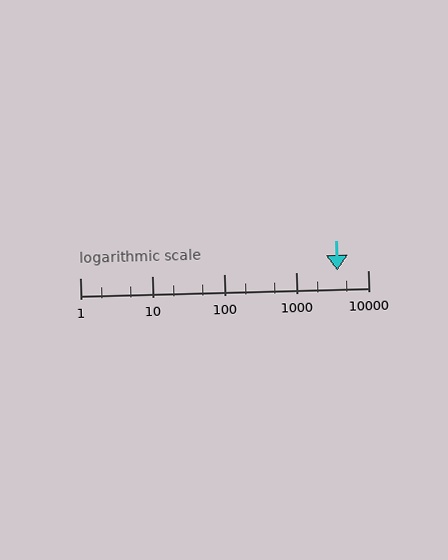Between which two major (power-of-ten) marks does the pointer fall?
The pointer is between 1000 and 10000.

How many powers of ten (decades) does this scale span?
The scale spans 4 decades, from 1 to 10000.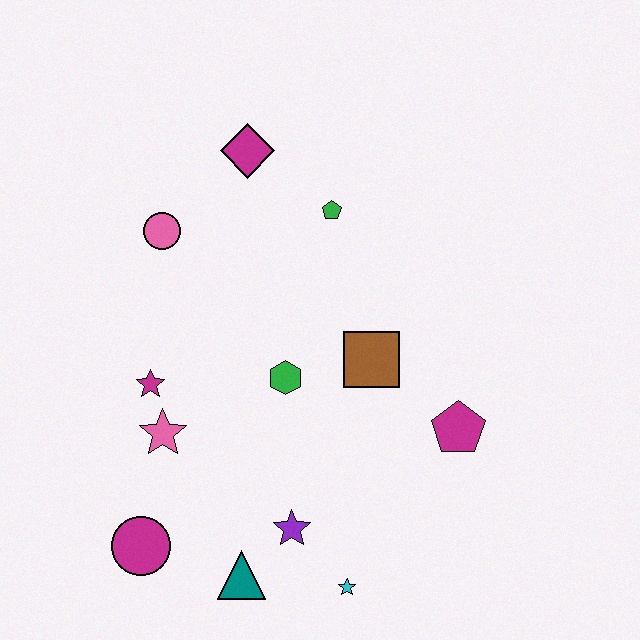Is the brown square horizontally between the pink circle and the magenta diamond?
No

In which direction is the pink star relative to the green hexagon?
The pink star is to the left of the green hexagon.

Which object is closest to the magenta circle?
The teal triangle is closest to the magenta circle.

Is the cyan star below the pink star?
Yes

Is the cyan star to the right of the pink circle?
Yes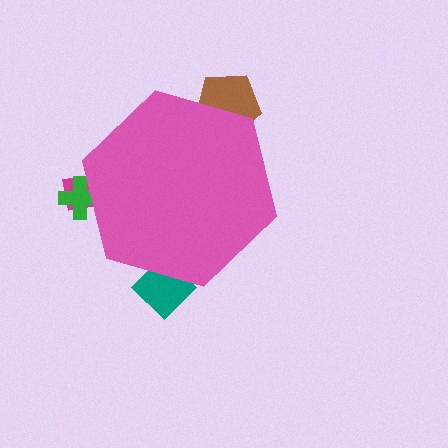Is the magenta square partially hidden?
Yes, the magenta square is partially hidden behind the pink hexagon.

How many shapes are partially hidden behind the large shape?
4 shapes are partially hidden.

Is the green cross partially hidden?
Yes, the green cross is partially hidden behind the pink hexagon.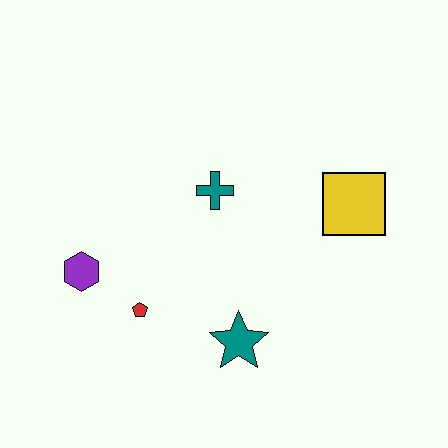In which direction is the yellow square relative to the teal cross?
The yellow square is to the right of the teal cross.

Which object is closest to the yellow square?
The teal cross is closest to the yellow square.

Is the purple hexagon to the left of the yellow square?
Yes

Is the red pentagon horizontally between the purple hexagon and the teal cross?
Yes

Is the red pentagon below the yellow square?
Yes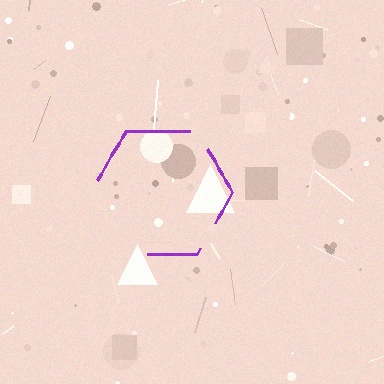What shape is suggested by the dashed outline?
The dashed outline suggests a hexagon.